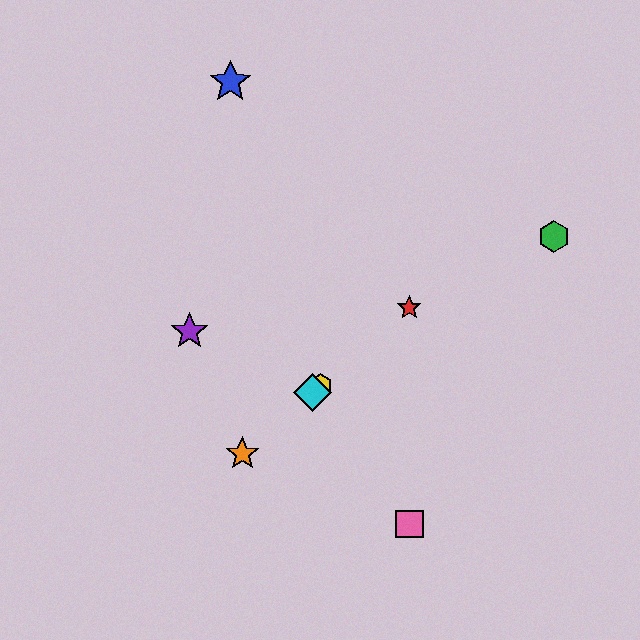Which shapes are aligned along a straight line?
The red star, the yellow hexagon, the orange star, the cyan diamond are aligned along a straight line.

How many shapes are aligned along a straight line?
4 shapes (the red star, the yellow hexagon, the orange star, the cyan diamond) are aligned along a straight line.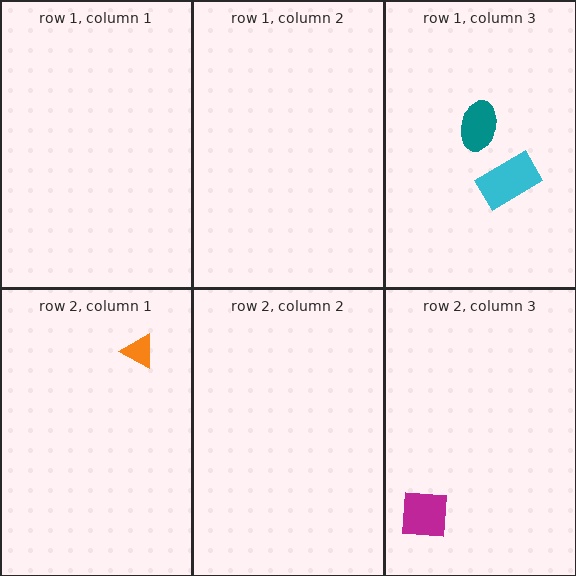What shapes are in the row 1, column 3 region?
The cyan rectangle, the teal ellipse.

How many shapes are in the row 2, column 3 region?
1.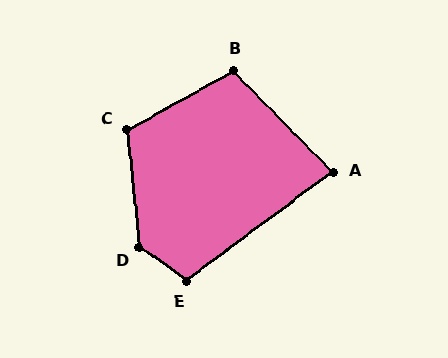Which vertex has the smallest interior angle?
A, at approximately 82 degrees.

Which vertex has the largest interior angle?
D, at approximately 131 degrees.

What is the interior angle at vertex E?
Approximately 108 degrees (obtuse).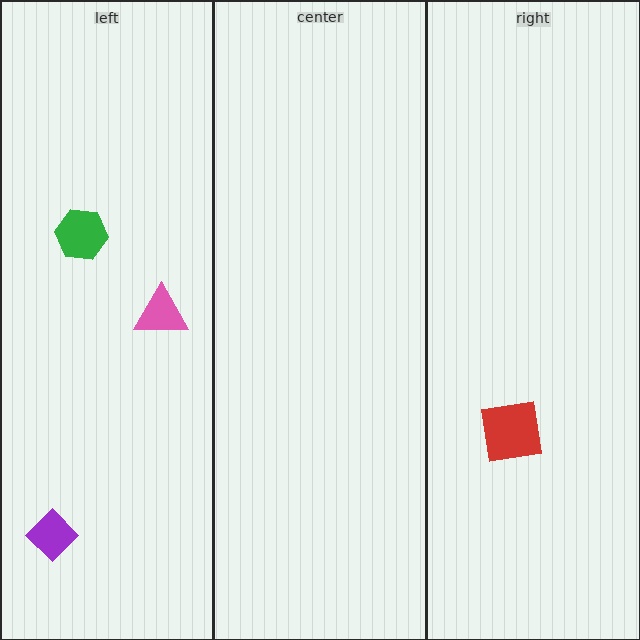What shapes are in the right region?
The red square.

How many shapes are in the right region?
1.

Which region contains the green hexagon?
The left region.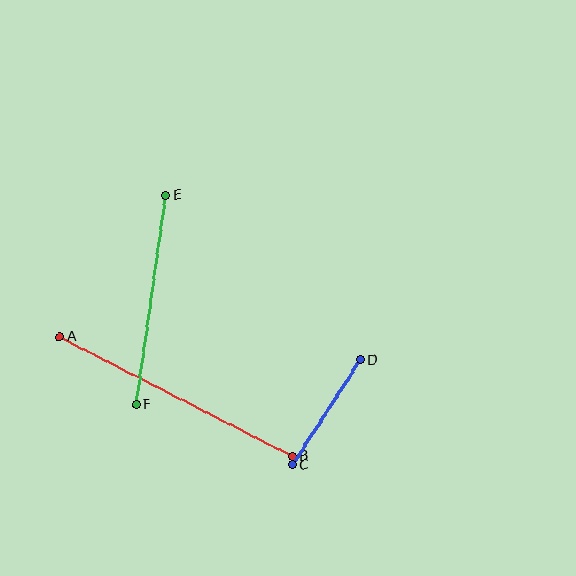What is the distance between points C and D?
The distance is approximately 125 pixels.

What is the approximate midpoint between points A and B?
The midpoint is at approximately (176, 396) pixels.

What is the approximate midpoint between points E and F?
The midpoint is at approximately (151, 300) pixels.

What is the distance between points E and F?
The distance is approximately 211 pixels.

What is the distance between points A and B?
The distance is approximately 262 pixels.